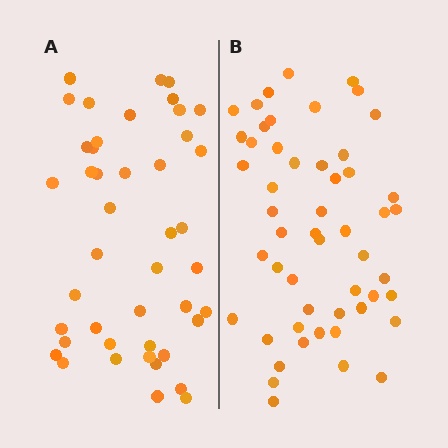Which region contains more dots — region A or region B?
Region B (the right region) has more dots.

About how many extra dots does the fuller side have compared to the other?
Region B has roughly 8 or so more dots than region A.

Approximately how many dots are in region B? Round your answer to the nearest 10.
About 50 dots. (The exact count is 52, which rounds to 50.)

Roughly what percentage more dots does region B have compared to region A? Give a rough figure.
About 20% more.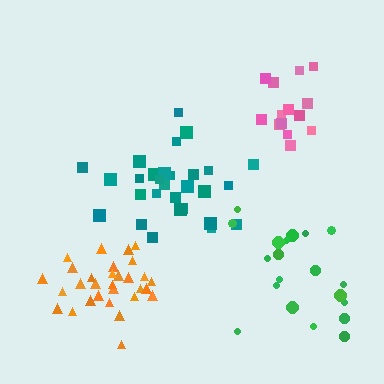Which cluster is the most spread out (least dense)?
Green.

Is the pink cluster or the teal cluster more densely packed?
Teal.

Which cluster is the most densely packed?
Orange.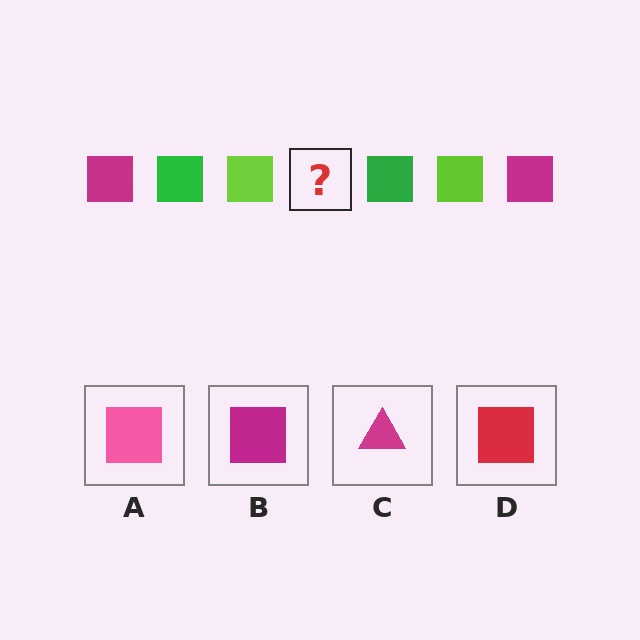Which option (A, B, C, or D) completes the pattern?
B.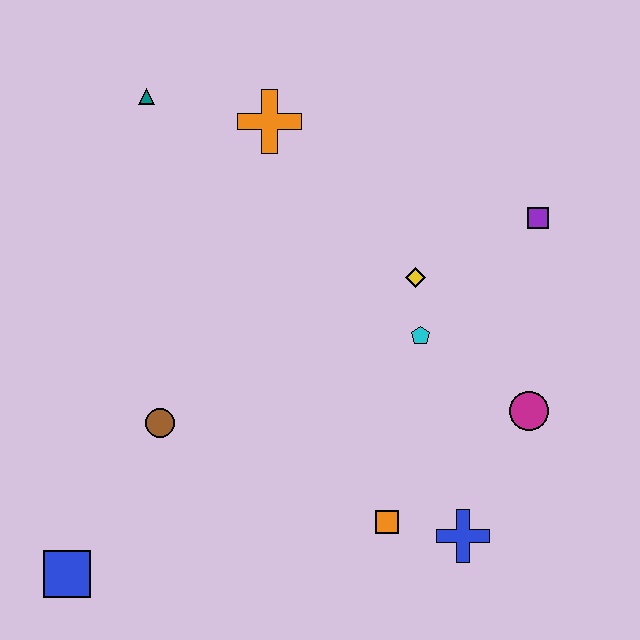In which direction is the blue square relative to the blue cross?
The blue square is to the left of the blue cross.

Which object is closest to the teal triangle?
The orange cross is closest to the teal triangle.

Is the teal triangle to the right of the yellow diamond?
No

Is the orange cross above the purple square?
Yes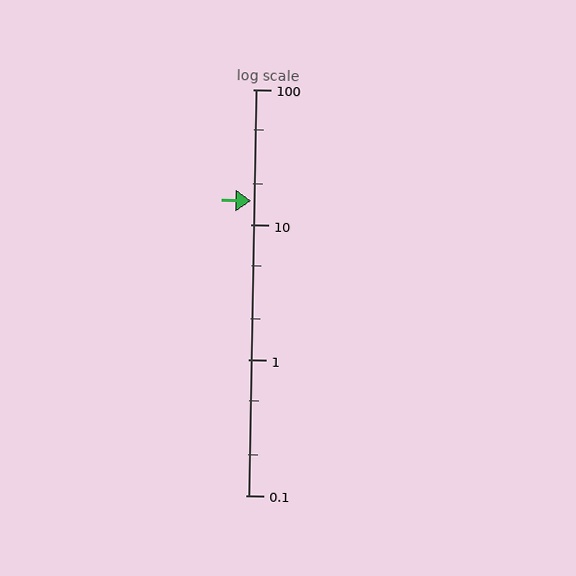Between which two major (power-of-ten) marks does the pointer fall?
The pointer is between 10 and 100.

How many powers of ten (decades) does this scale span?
The scale spans 3 decades, from 0.1 to 100.